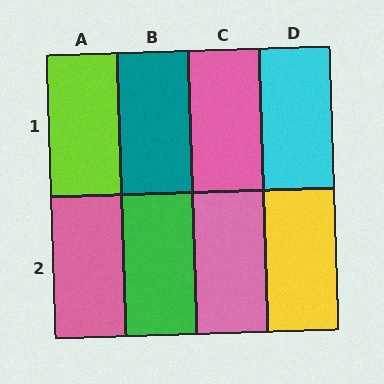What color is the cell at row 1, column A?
Lime.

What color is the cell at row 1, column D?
Cyan.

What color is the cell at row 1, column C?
Pink.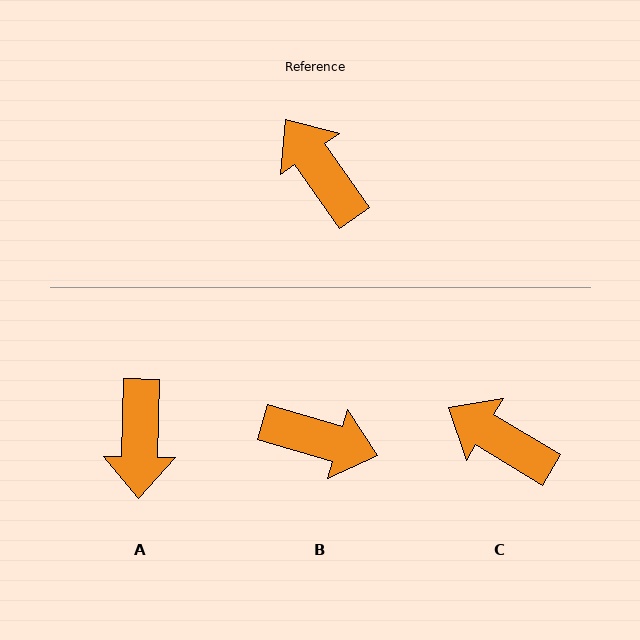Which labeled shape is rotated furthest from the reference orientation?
A, about 144 degrees away.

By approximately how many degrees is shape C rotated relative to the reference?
Approximately 24 degrees counter-clockwise.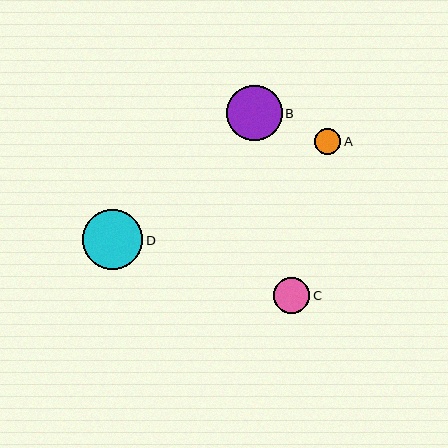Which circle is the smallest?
Circle A is the smallest with a size of approximately 26 pixels.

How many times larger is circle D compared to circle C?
Circle D is approximately 1.7 times the size of circle C.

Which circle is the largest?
Circle D is the largest with a size of approximately 60 pixels.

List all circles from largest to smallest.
From largest to smallest: D, B, C, A.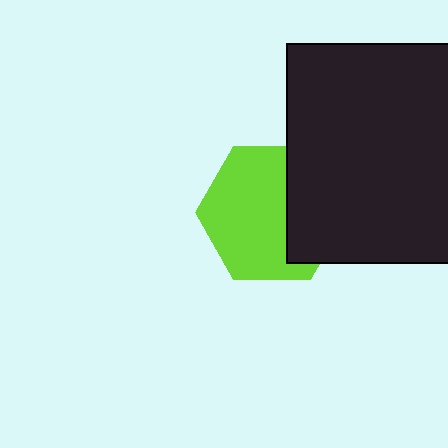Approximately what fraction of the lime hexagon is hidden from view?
Roughly 36% of the lime hexagon is hidden behind the black square.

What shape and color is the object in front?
The object in front is a black square.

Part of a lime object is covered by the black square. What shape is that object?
It is a hexagon.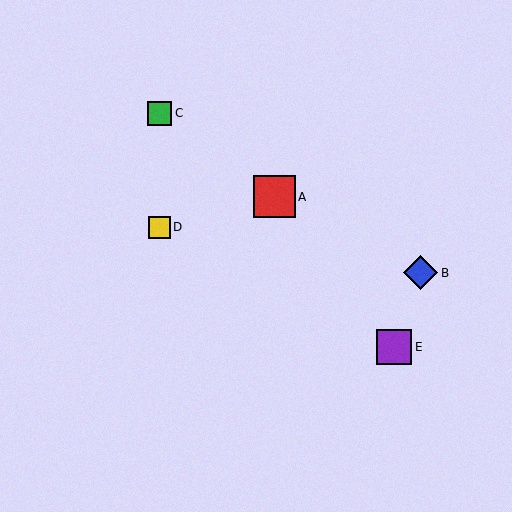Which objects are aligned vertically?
Objects C, D are aligned vertically.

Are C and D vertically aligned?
Yes, both are at x≈160.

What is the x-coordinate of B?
Object B is at x≈420.